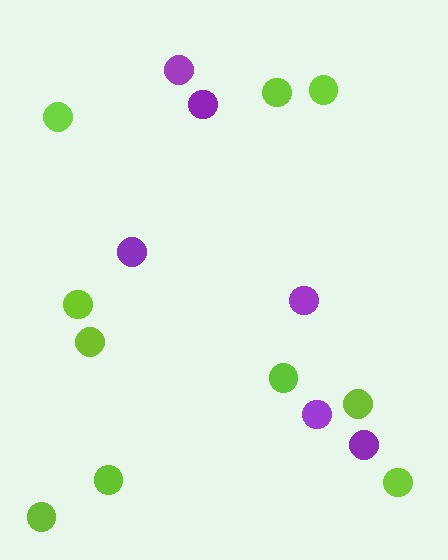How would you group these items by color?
There are 2 groups: one group of lime circles (10) and one group of purple circles (6).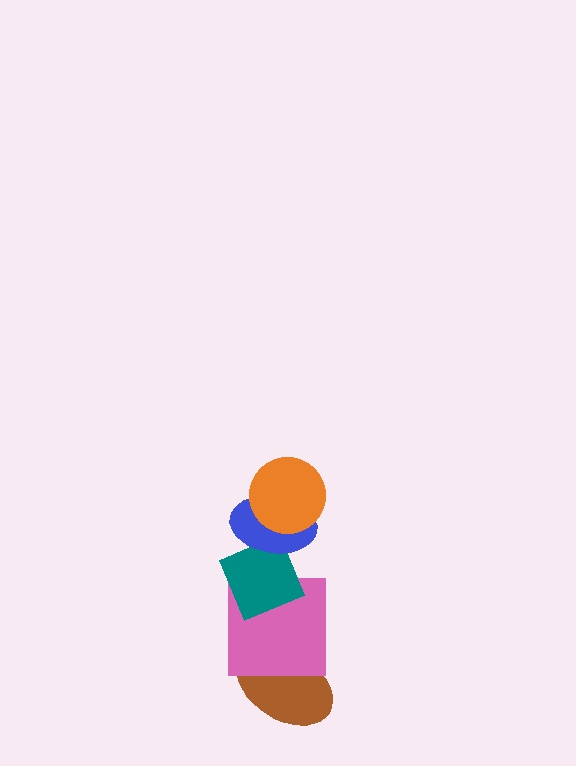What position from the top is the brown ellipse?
The brown ellipse is 5th from the top.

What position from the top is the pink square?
The pink square is 4th from the top.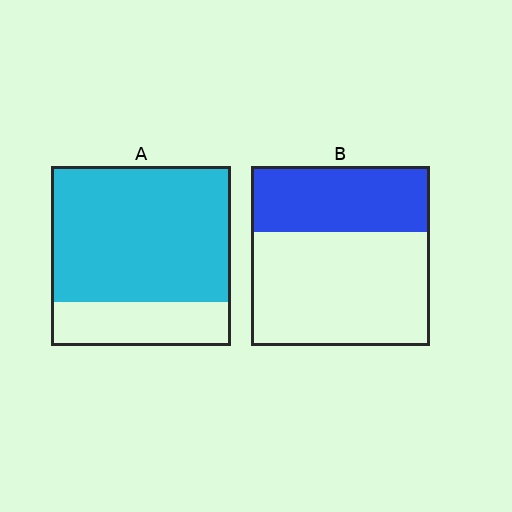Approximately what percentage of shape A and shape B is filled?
A is approximately 75% and B is approximately 35%.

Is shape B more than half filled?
No.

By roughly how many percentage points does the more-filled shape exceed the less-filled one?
By roughly 40 percentage points (A over B).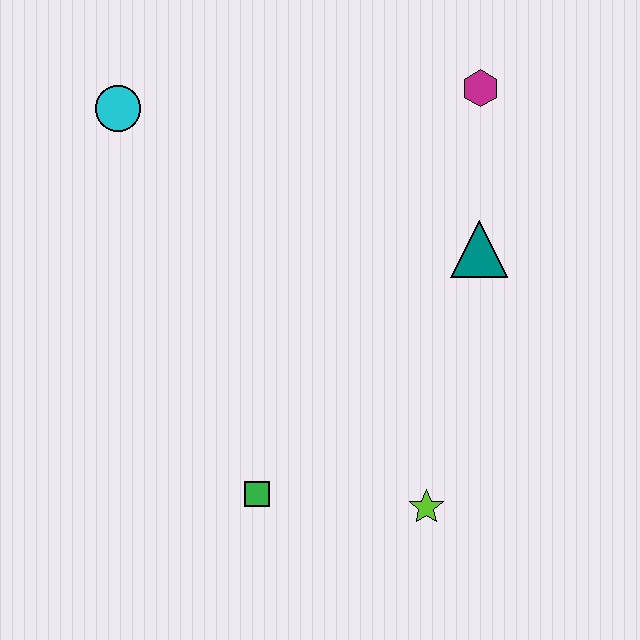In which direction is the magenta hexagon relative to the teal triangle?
The magenta hexagon is above the teal triangle.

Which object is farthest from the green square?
The magenta hexagon is farthest from the green square.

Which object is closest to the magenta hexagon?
The teal triangle is closest to the magenta hexagon.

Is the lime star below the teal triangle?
Yes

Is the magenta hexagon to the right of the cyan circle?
Yes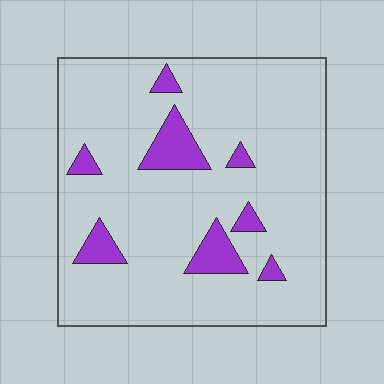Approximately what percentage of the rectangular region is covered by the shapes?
Approximately 10%.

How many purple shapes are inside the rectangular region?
8.